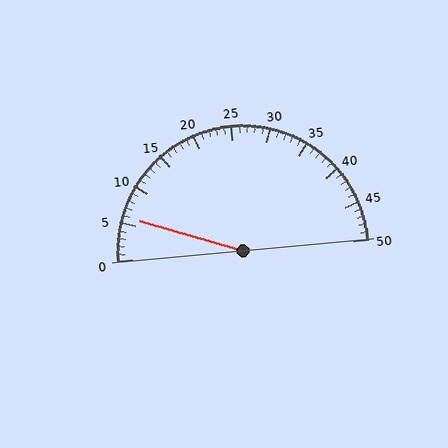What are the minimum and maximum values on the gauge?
The gauge ranges from 0 to 50.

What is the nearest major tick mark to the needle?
The nearest major tick mark is 5.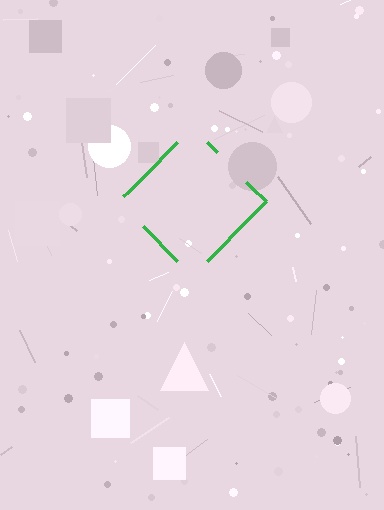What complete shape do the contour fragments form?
The contour fragments form a diamond.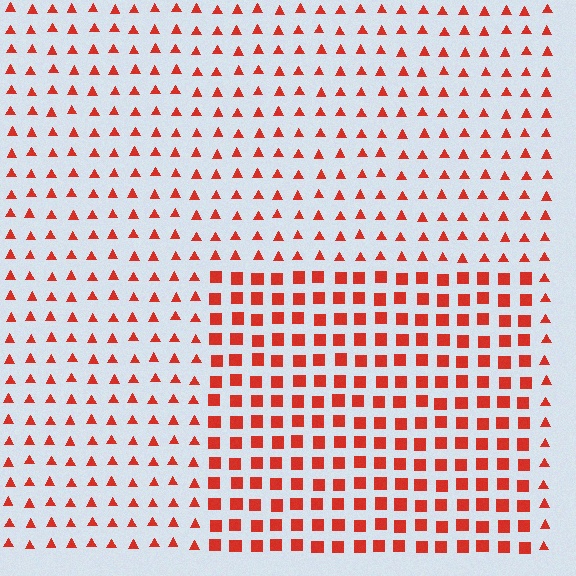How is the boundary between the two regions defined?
The boundary is defined by a change in element shape: squares inside vs. triangles outside. All elements share the same color and spacing.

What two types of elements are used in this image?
The image uses squares inside the rectangle region and triangles outside it.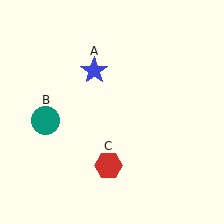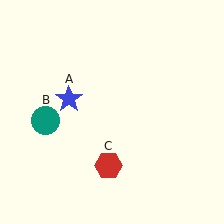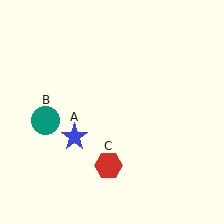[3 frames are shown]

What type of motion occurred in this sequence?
The blue star (object A) rotated counterclockwise around the center of the scene.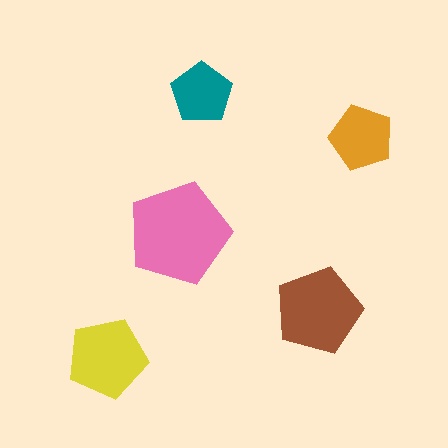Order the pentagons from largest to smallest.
the pink one, the brown one, the yellow one, the orange one, the teal one.